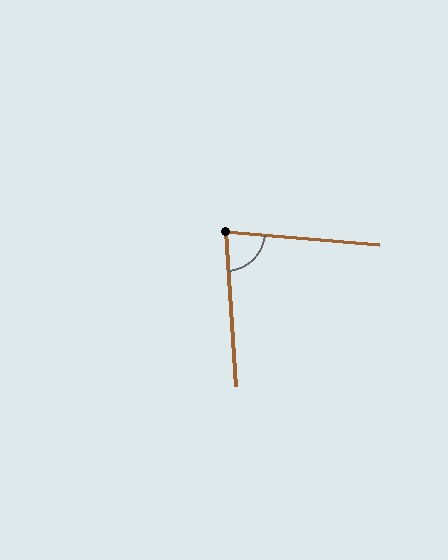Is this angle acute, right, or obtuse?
It is acute.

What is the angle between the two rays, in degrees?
Approximately 81 degrees.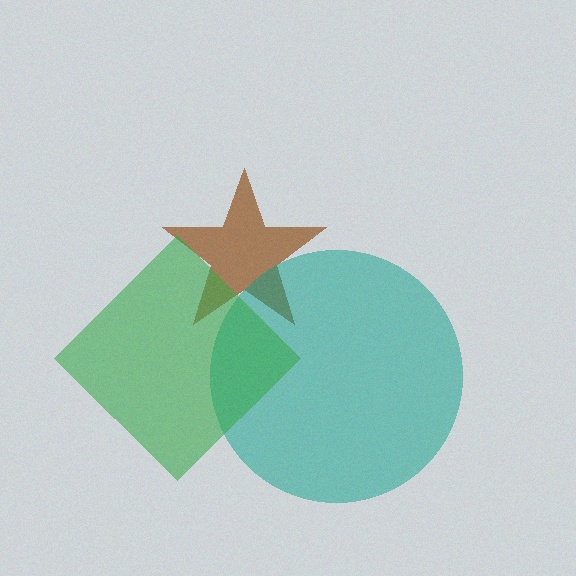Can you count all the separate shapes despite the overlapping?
Yes, there are 3 separate shapes.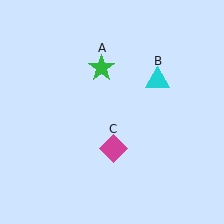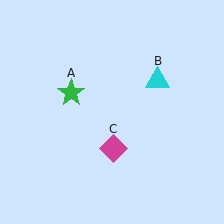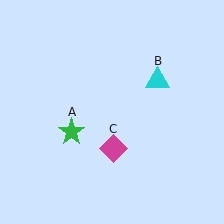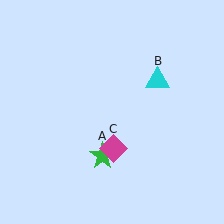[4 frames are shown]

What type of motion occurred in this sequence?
The green star (object A) rotated counterclockwise around the center of the scene.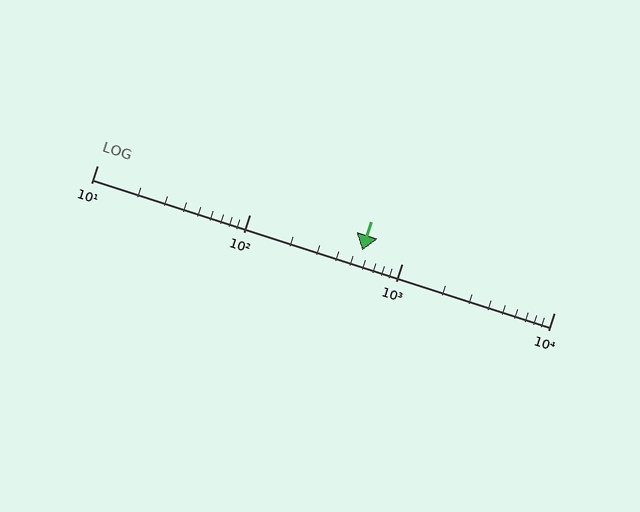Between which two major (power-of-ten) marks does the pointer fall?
The pointer is between 100 and 1000.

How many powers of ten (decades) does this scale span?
The scale spans 3 decades, from 10 to 10000.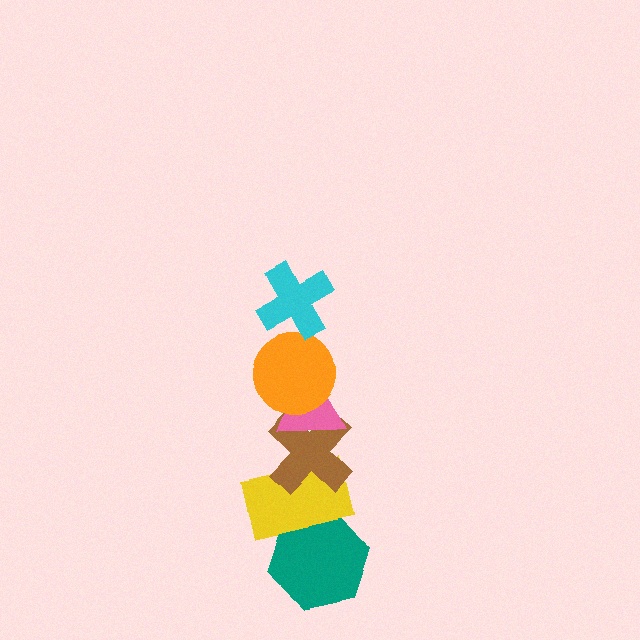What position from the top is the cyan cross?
The cyan cross is 1st from the top.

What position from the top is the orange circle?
The orange circle is 2nd from the top.